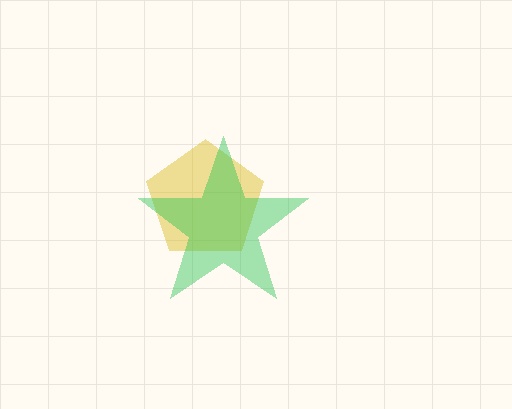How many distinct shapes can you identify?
There are 2 distinct shapes: a yellow pentagon, a green star.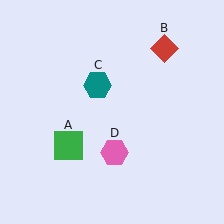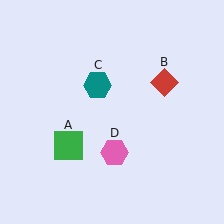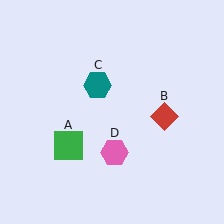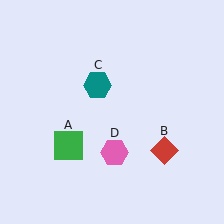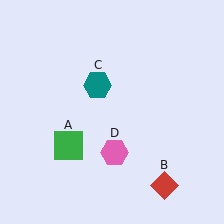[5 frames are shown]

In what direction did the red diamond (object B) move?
The red diamond (object B) moved down.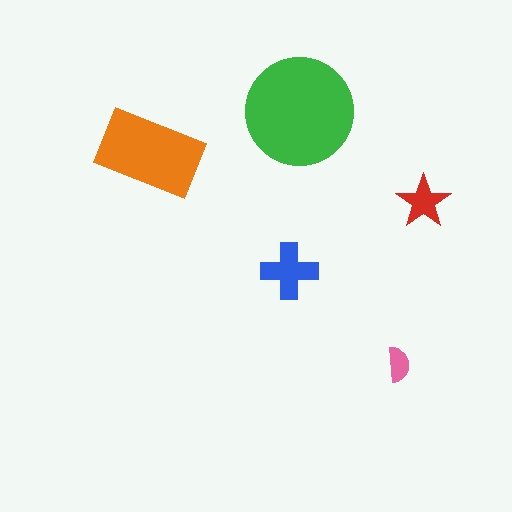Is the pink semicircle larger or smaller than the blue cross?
Smaller.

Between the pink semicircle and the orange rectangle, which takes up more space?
The orange rectangle.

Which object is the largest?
The green circle.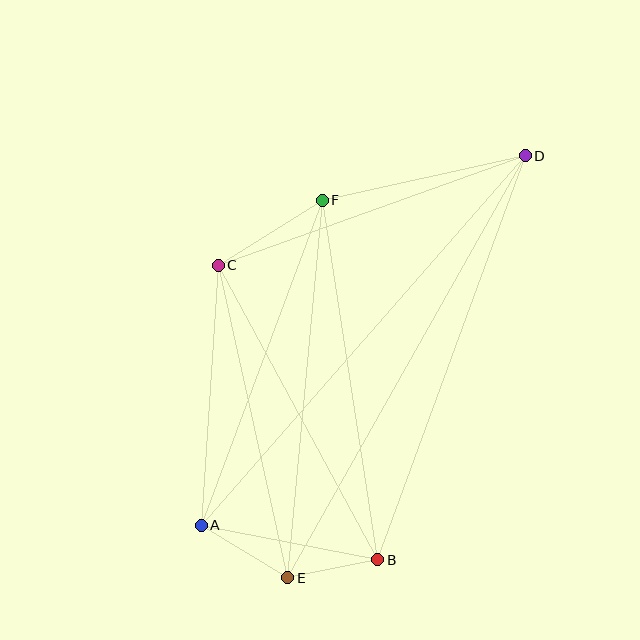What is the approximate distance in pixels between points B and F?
The distance between B and F is approximately 364 pixels.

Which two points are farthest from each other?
Points A and D are farthest from each other.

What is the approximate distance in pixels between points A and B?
The distance between A and B is approximately 180 pixels.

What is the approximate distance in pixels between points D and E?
The distance between D and E is approximately 484 pixels.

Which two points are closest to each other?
Points B and E are closest to each other.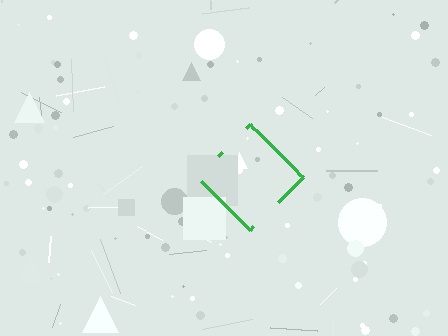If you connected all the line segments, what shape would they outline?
They would outline a diamond.